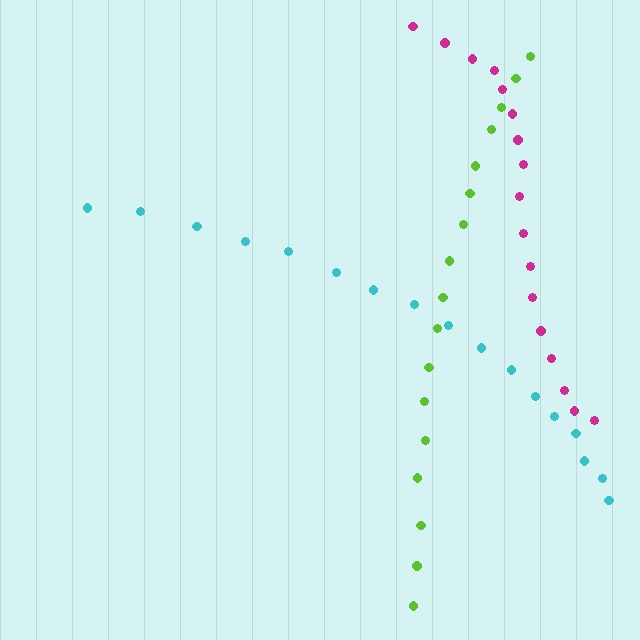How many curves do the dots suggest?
There are 3 distinct paths.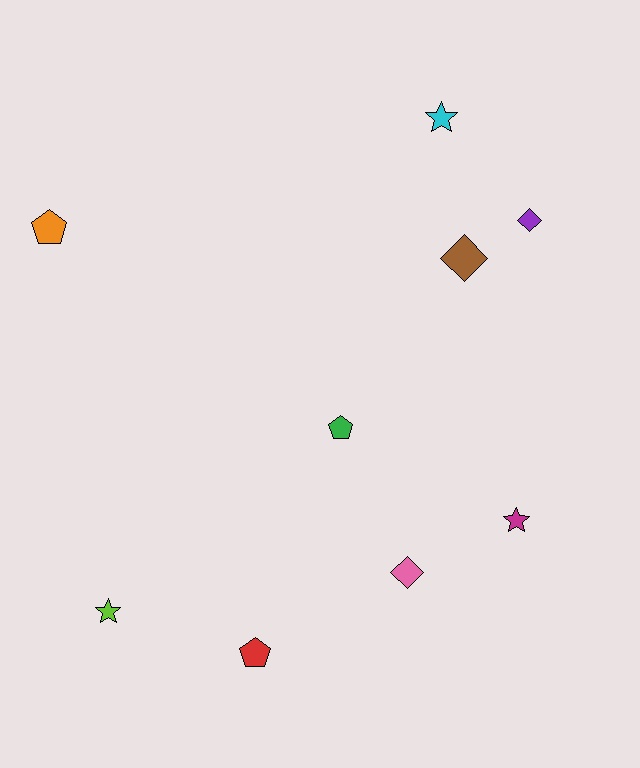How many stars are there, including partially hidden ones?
There are 3 stars.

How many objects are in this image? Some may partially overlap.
There are 9 objects.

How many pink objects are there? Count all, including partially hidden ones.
There is 1 pink object.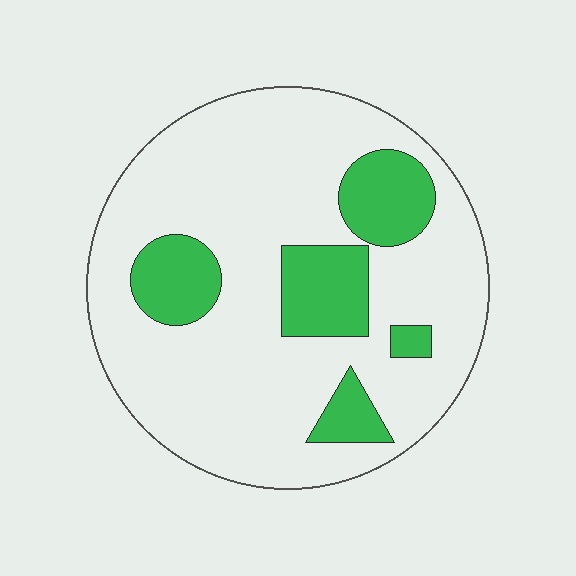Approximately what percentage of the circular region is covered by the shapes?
Approximately 20%.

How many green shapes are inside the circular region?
5.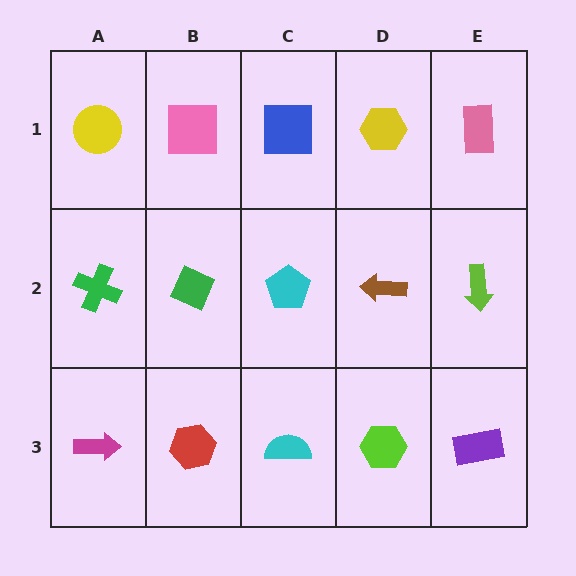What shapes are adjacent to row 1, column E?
A lime arrow (row 2, column E), a yellow hexagon (row 1, column D).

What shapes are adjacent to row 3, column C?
A cyan pentagon (row 2, column C), a red hexagon (row 3, column B), a lime hexagon (row 3, column D).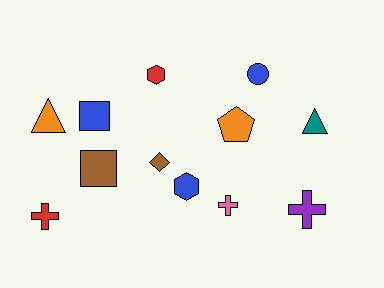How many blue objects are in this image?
There are 3 blue objects.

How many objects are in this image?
There are 12 objects.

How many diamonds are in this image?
There is 1 diamond.